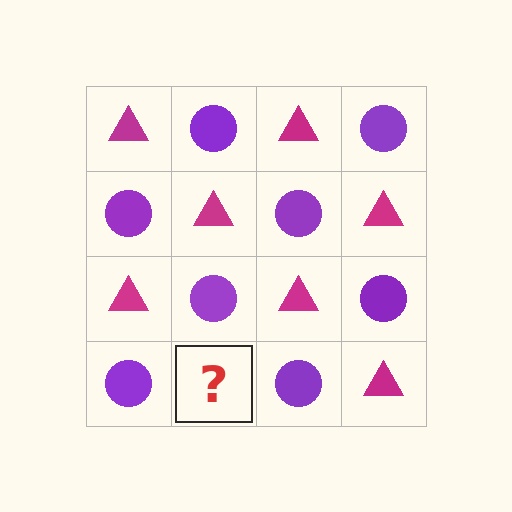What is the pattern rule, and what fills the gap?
The rule is that it alternates magenta triangle and purple circle in a checkerboard pattern. The gap should be filled with a magenta triangle.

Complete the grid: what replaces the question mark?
The question mark should be replaced with a magenta triangle.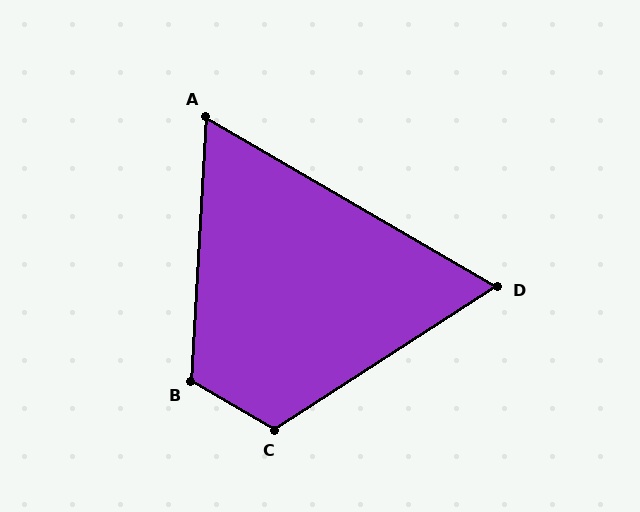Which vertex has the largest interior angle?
C, at approximately 117 degrees.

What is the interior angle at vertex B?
Approximately 117 degrees (obtuse).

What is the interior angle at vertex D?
Approximately 63 degrees (acute).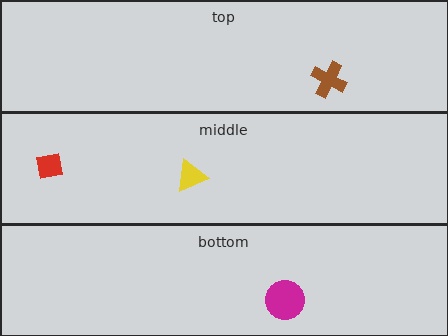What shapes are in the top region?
The brown cross.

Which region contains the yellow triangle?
The middle region.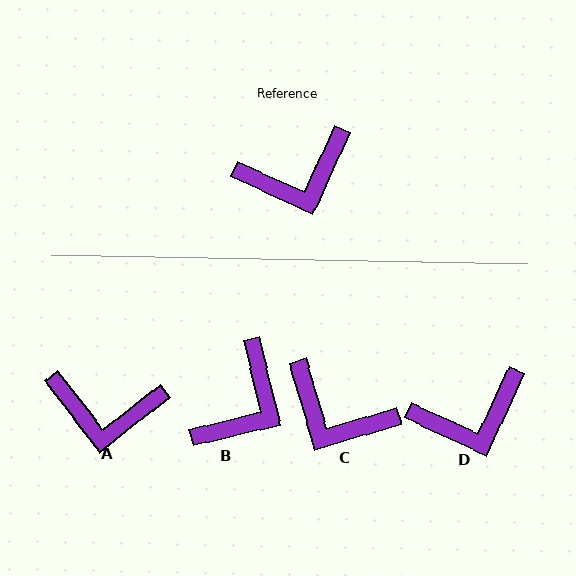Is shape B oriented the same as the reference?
No, it is off by about 38 degrees.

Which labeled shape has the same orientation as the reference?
D.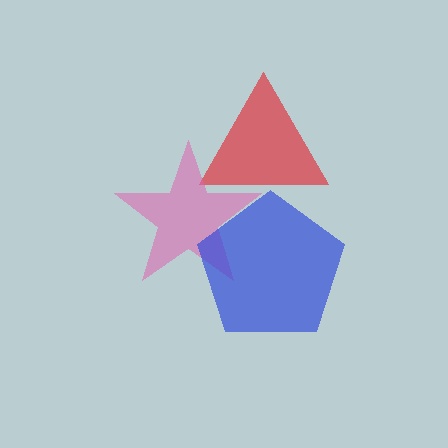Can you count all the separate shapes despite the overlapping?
Yes, there are 3 separate shapes.